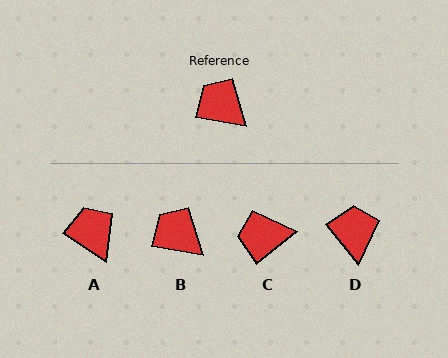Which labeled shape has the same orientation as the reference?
B.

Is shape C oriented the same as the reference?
No, it is off by about 49 degrees.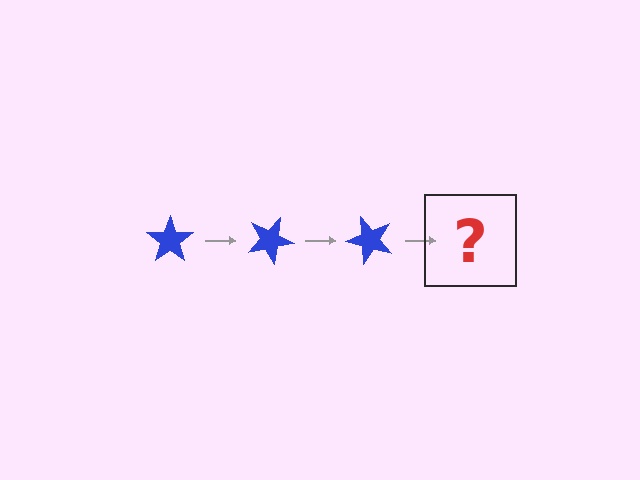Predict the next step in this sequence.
The next step is a blue star rotated 75 degrees.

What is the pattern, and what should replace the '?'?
The pattern is that the star rotates 25 degrees each step. The '?' should be a blue star rotated 75 degrees.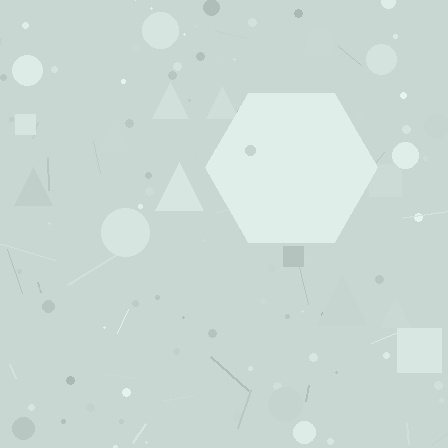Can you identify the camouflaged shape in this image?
The camouflaged shape is a hexagon.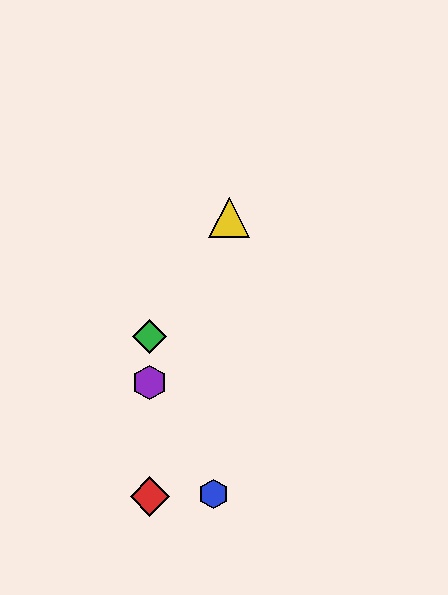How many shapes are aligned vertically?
3 shapes (the red diamond, the green diamond, the purple hexagon) are aligned vertically.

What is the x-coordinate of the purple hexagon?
The purple hexagon is at x≈150.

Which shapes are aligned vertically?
The red diamond, the green diamond, the purple hexagon are aligned vertically.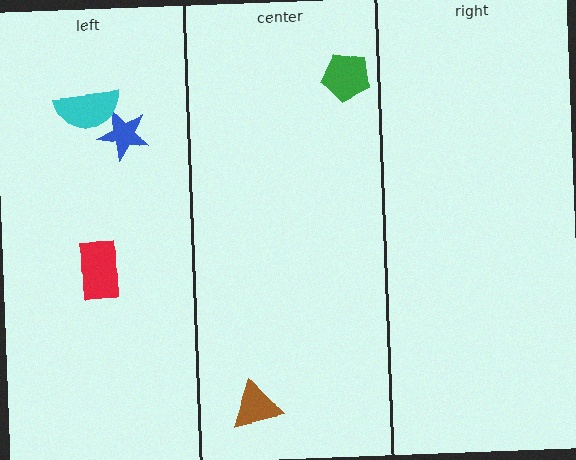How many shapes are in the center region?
2.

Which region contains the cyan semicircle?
The left region.